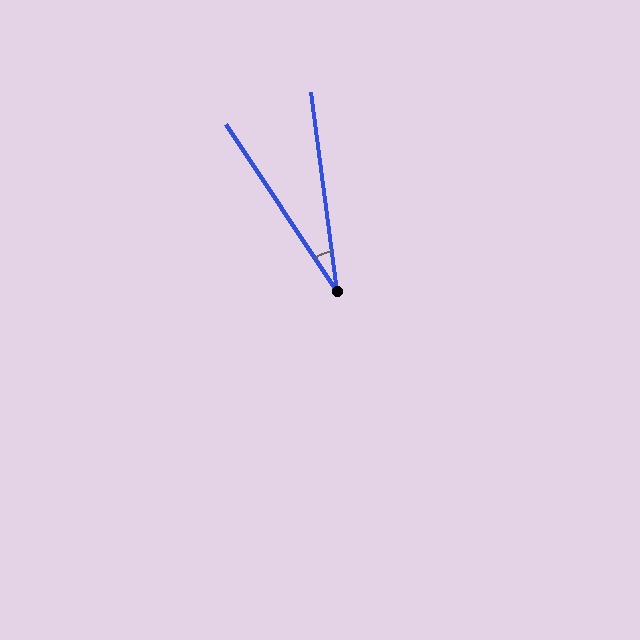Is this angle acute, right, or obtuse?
It is acute.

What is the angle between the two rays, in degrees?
Approximately 26 degrees.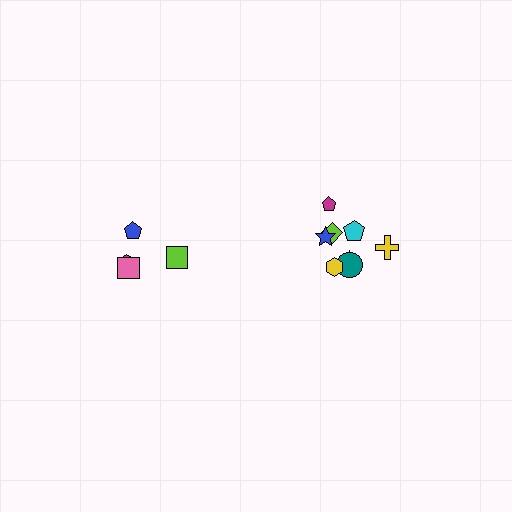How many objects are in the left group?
There are 4 objects.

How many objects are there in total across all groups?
There are 12 objects.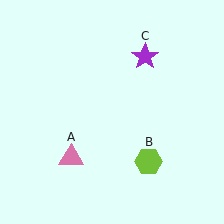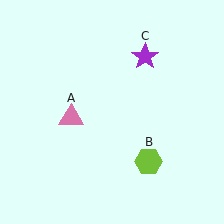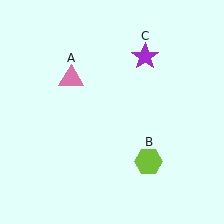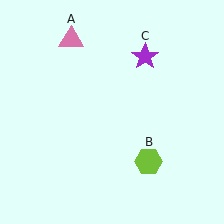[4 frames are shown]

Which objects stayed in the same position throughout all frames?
Lime hexagon (object B) and purple star (object C) remained stationary.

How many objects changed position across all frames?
1 object changed position: pink triangle (object A).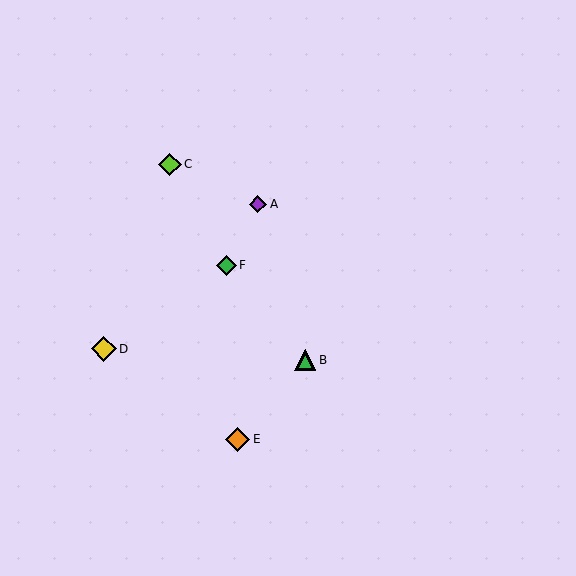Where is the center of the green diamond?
The center of the green diamond is at (226, 265).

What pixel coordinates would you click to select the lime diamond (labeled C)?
Click at (170, 164) to select the lime diamond C.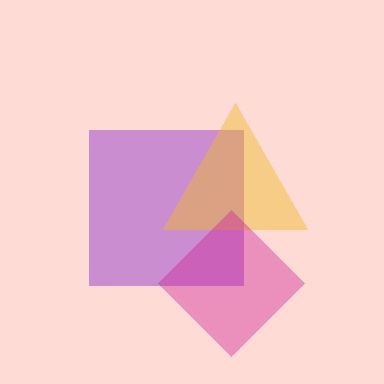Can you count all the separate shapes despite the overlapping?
Yes, there are 3 separate shapes.